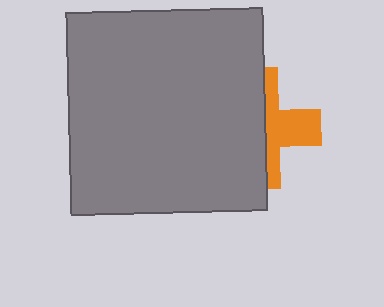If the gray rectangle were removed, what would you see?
You would see the complete orange cross.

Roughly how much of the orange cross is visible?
A small part of it is visible (roughly 40%).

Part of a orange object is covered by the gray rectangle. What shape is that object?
It is a cross.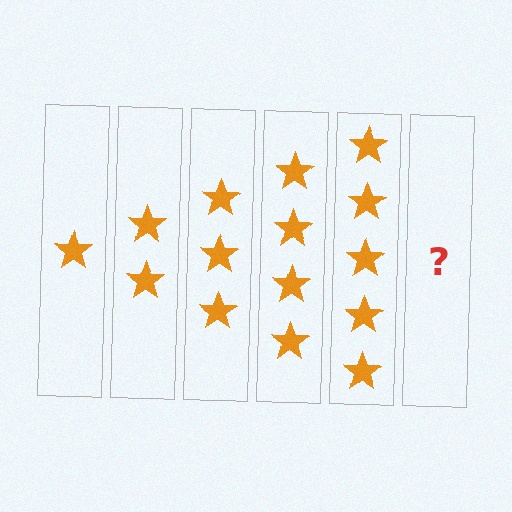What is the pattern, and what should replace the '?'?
The pattern is that each step adds one more star. The '?' should be 6 stars.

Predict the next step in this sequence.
The next step is 6 stars.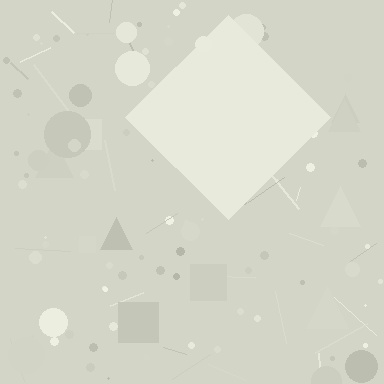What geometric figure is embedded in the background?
A diamond is embedded in the background.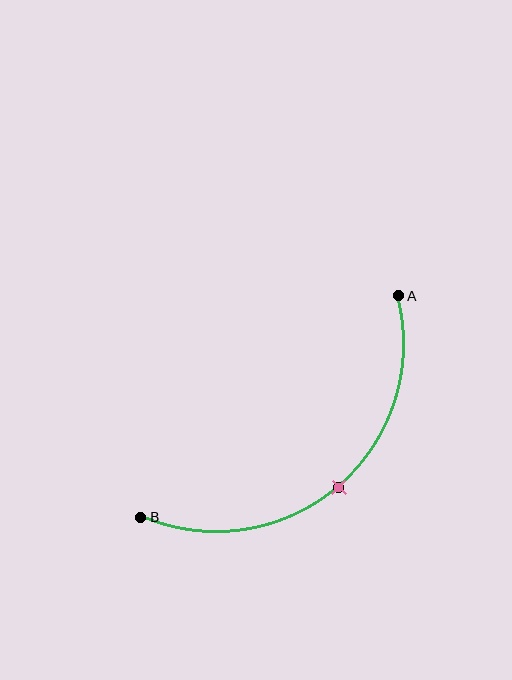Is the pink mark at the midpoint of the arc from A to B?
Yes. The pink mark lies on the arc at equal arc-length from both A and B — it is the arc midpoint.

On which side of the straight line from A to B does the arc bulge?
The arc bulges below and to the right of the straight line connecting A and B.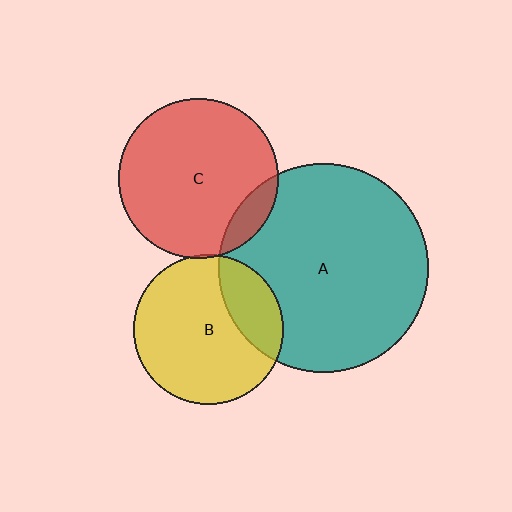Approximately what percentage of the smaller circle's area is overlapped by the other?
Approximately 5%.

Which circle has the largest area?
Circle A (teal).